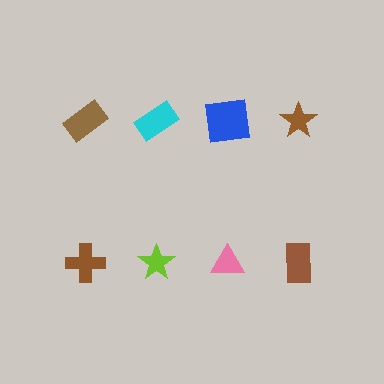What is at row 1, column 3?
A blue square.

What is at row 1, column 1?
A brown rectangle.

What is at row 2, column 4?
A brown rectangle.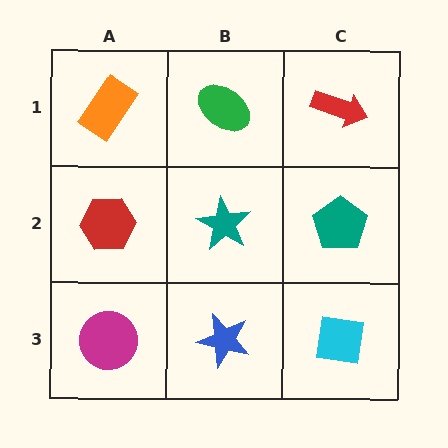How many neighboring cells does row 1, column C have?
2.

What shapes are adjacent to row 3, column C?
A teal pentagon (row 2, column C), a blue star (row 3, column B).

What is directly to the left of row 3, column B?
A magenta circle.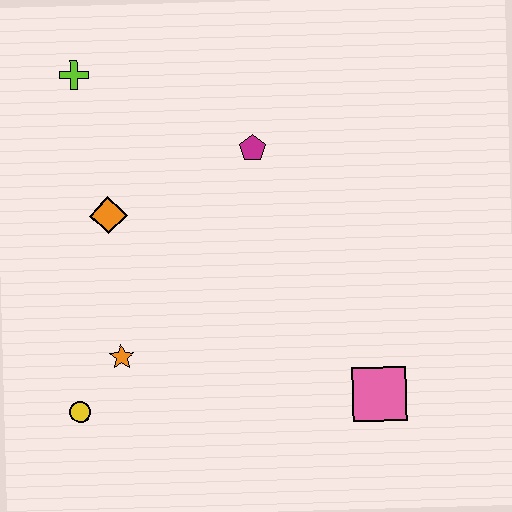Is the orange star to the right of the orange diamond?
Yes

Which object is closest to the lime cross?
The orange diamond is closest to the lime cross.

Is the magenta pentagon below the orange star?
No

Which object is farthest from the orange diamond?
The pink square is farthest from the orange diamond.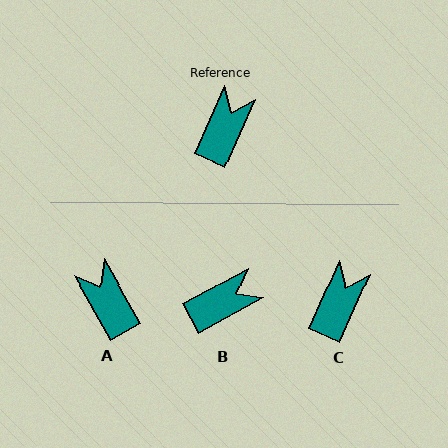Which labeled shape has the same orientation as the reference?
C.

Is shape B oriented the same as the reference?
No, it is off by about 38 degrees.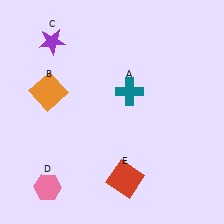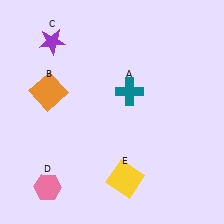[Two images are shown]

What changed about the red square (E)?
In Image 1, E is red. In Image 2, it changed to yellow.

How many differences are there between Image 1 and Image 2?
There is 1 difference between the two images.